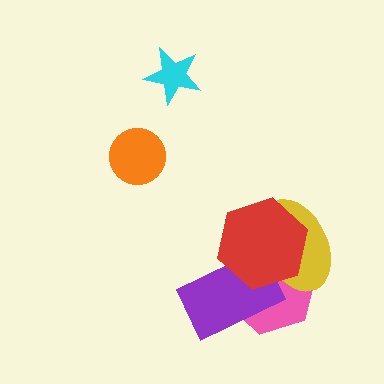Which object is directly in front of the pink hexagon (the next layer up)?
The purple rectangle is directly in front of the pink hexagon.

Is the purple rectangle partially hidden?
Yes, it is partially covered by another shape.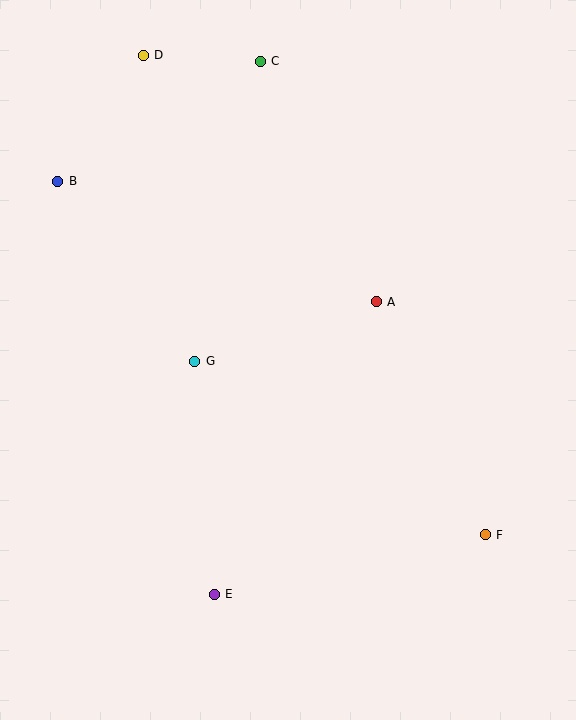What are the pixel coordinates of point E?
Point E is at (214, 594).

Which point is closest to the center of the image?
Point G at (195, 361) is closest to the center.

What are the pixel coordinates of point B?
Point B is at (58, 181).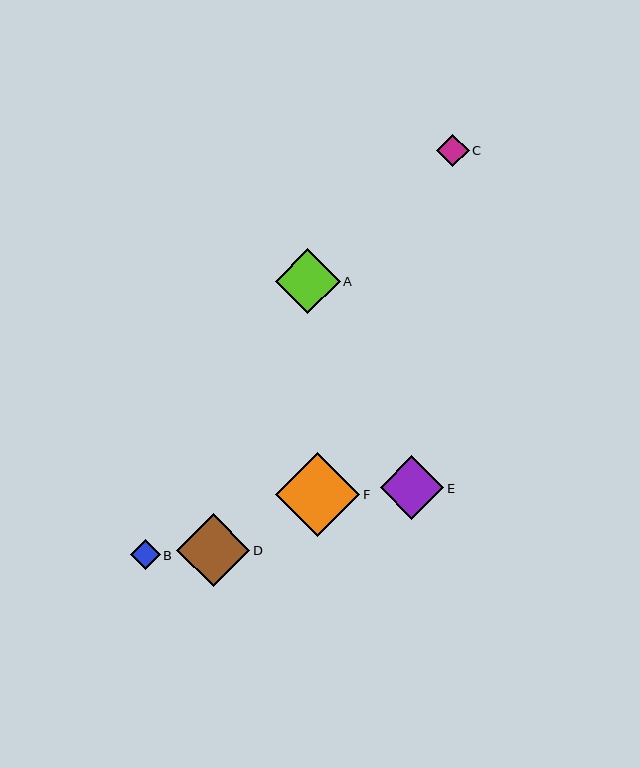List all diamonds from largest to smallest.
From largest to smallest: F, D, A, E, C, B.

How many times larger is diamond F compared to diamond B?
Diamond F is approximately 2.9 times the size of diamond B.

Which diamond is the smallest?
Diamond B is the smallest with a size of approximately 30 pixels.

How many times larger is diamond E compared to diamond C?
Diamond E is approximately 1.9 times the size of diamond C.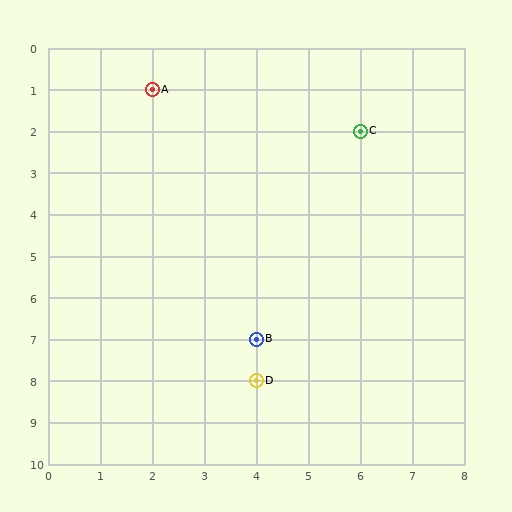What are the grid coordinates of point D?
Point D is at grid coordinates (4, 8).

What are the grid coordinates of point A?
Point A is at grid coordinates (2, 1).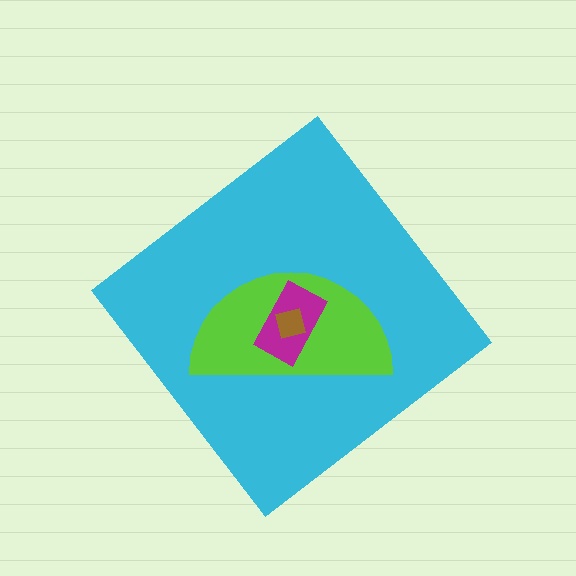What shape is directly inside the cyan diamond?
The lime semicircle.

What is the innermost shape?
The brown square.